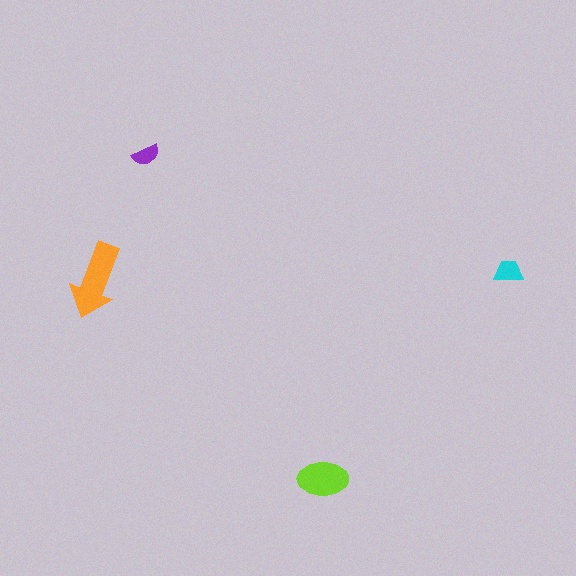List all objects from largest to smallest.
The orange arrow, the lime ellipse, the cyan trapezoid, the purple semicircle.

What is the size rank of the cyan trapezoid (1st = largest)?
3rd.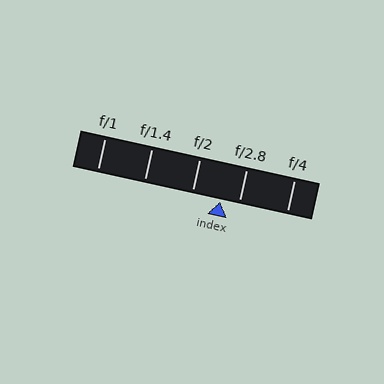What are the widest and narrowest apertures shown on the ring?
The widest aperture shown is f/1 and the narrowest is f/4.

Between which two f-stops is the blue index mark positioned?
The index mark is between f/2 and f/2.8.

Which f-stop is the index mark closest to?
The index mark is closest to f/2.8.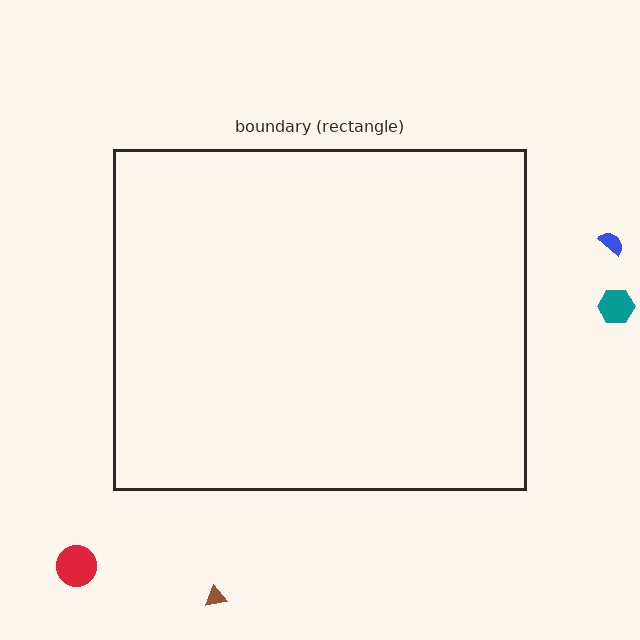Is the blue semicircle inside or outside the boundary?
Outside.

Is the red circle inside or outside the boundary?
Outside.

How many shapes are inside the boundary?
0 inside, 4 outside.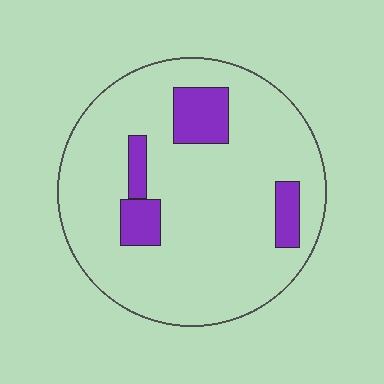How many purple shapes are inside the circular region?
4.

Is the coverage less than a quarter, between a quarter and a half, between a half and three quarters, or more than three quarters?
Less than a quarter.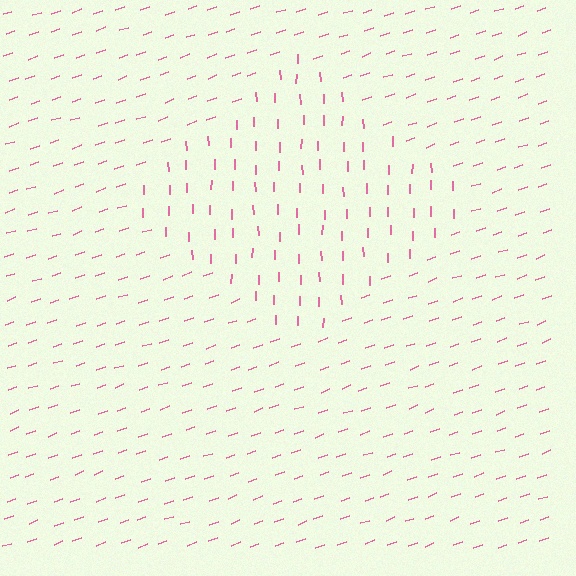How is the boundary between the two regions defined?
The boundary is defined purely by a change in line orientation (approximately 71 degrees difference). All lines are the same color and thickness.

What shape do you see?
I see a diamond.